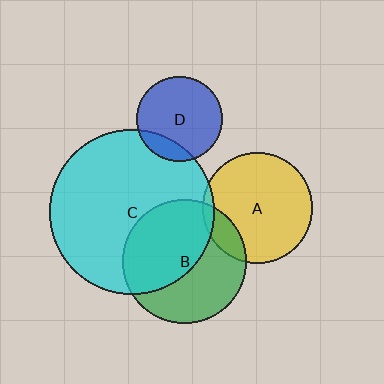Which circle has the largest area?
Circle C (cyan).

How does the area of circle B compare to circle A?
Approximately 1.3 times.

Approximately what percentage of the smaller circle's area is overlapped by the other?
Approximately 15%.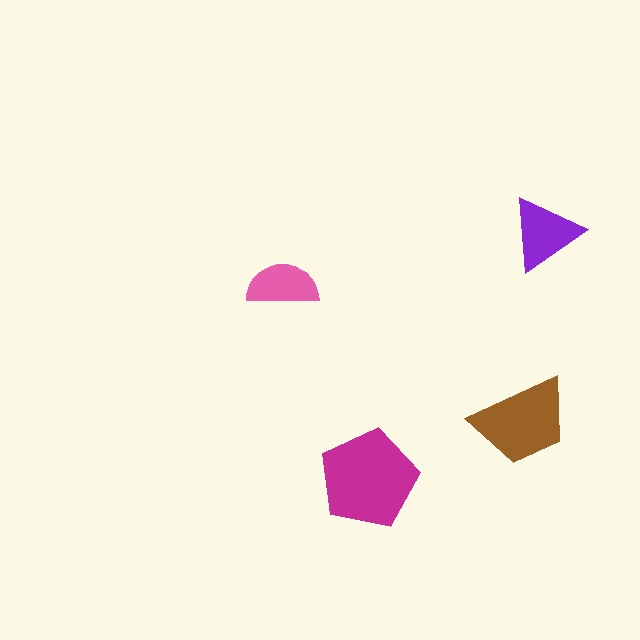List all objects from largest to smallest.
The magenta pentagon, the brown trapezoid, the purple triangle, the pink semicircle.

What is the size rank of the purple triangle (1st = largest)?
3rd.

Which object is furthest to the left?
The pink semicircle is leftmost.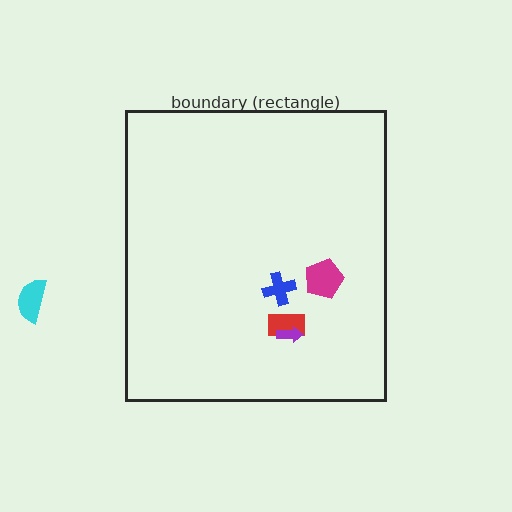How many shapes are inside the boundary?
4 inside, 1 outside.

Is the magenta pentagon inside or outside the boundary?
Inside.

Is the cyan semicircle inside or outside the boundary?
Outside.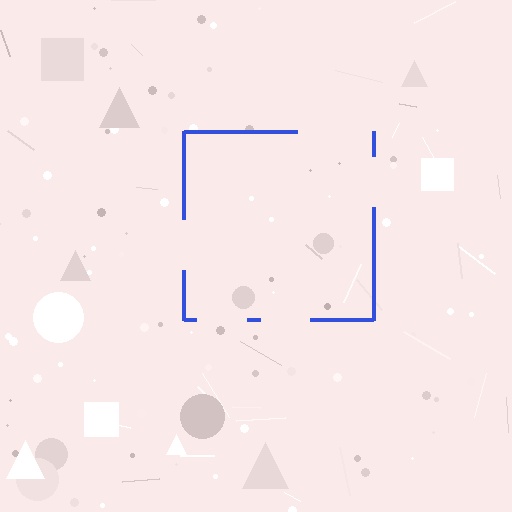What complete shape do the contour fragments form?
The contour fragments form a square.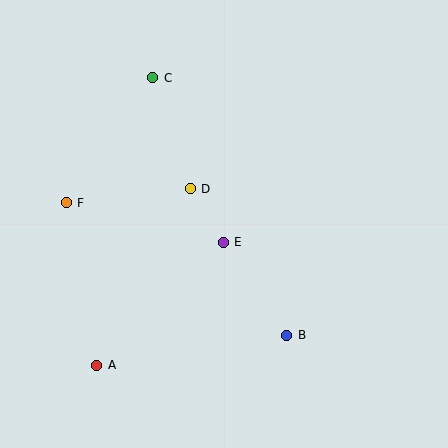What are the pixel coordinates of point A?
Point A is at (97, 366).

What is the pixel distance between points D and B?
The distance between D and B is 175 pixels.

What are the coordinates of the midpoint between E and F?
The midpoint between E and F is at (145, 222).